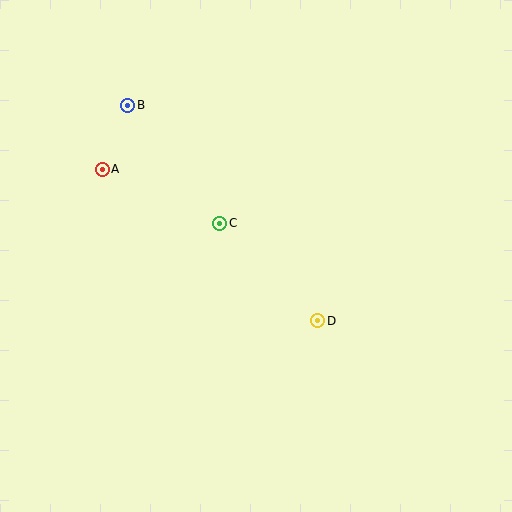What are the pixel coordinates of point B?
Point B is at (128, 105).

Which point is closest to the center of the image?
Point C at (220, 223) is closest to the center.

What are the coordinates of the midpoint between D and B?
The midpoint between D and B is at (223, 213).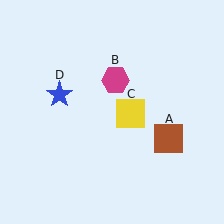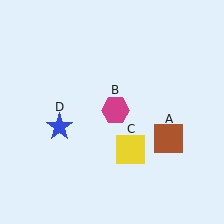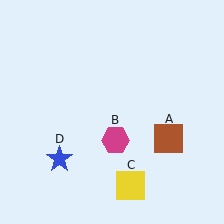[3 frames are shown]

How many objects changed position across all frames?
3 objects changed position: magenta hexagon (object B), yellow square (object C), blue star (object D).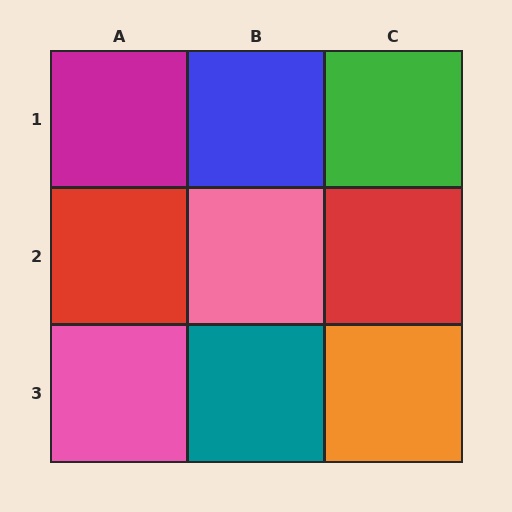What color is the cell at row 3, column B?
Teal.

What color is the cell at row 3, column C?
Orange.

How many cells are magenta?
1 cell is magenta.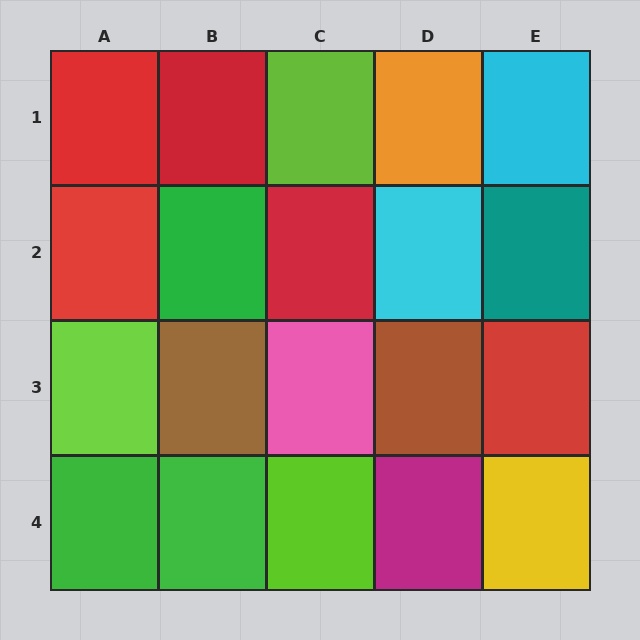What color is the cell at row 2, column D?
Cyan.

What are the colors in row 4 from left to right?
Green, green, lime, magenta, yellow.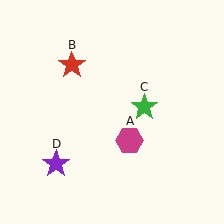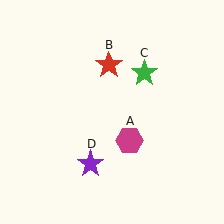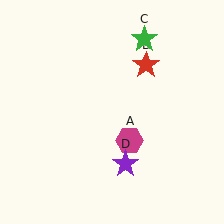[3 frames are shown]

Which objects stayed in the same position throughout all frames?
Magenta hexagon (object A) remained stationary.